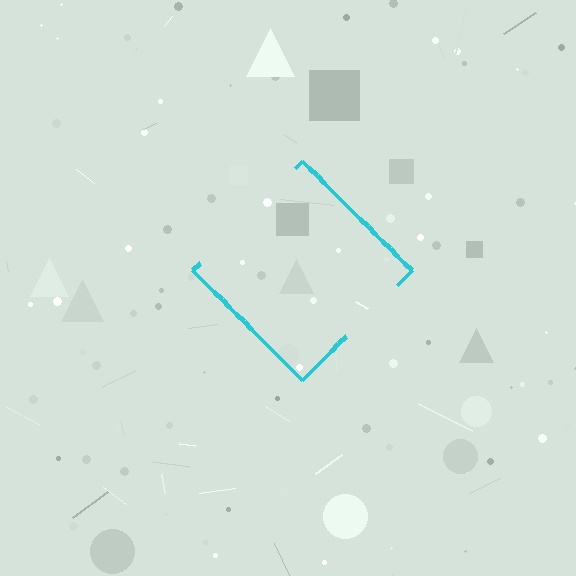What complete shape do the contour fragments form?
The contour fragments form a diamond.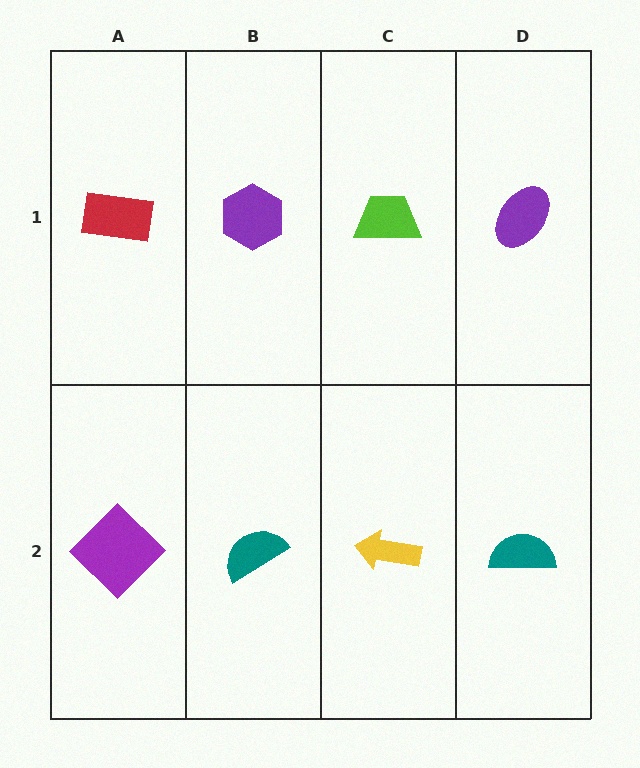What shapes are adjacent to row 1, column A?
A purple diamond (row 2, column A), a purple hexagon (row 1, column B).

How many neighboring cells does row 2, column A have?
2.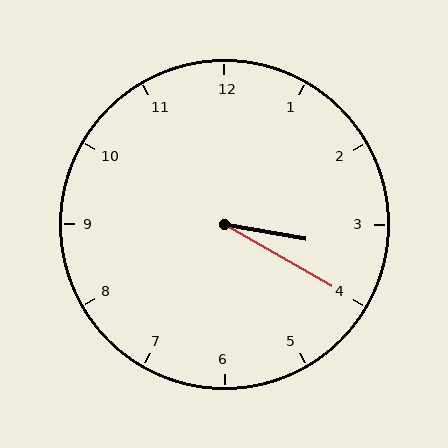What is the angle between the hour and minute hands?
Approximately 20 degrees.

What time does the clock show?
3:20.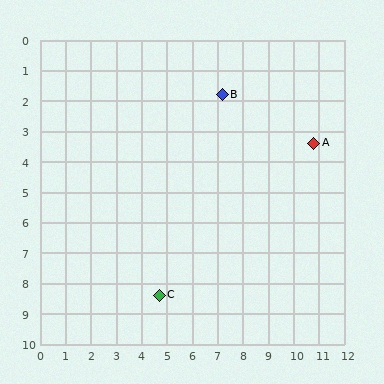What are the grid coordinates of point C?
Point C is at approximately (4.7, 8.4).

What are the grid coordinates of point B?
Point B is at approximately (7.2, 1.8).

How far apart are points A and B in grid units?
Points A and B are about 3.9 grid units apart.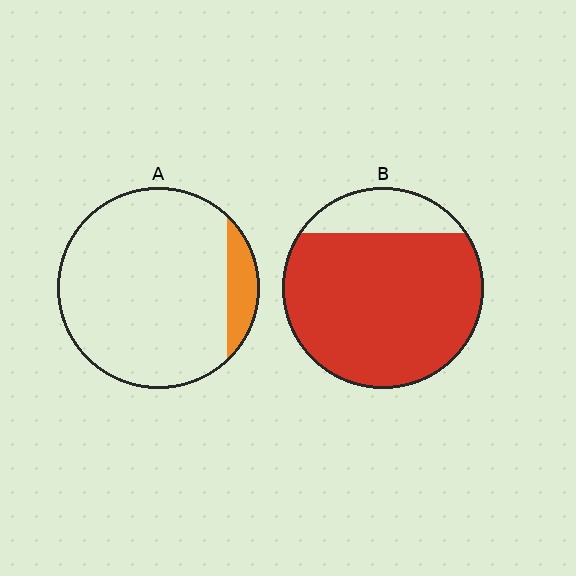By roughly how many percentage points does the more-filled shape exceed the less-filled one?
By roughly 70 percentage points (B over A).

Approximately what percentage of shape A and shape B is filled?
A is approximately 10% and B is approximately 85%.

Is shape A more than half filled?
No.